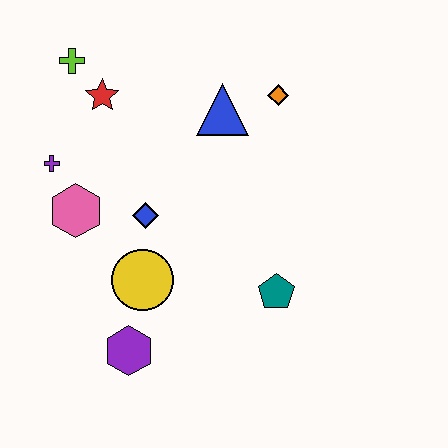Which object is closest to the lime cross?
The red star is closest to the lime cross.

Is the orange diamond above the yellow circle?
Yes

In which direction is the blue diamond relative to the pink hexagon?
The blue diamond is to the right of the pink hexagon.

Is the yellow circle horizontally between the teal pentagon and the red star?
Yes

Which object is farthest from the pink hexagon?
The orange diamond is farthest from the pink hexagon.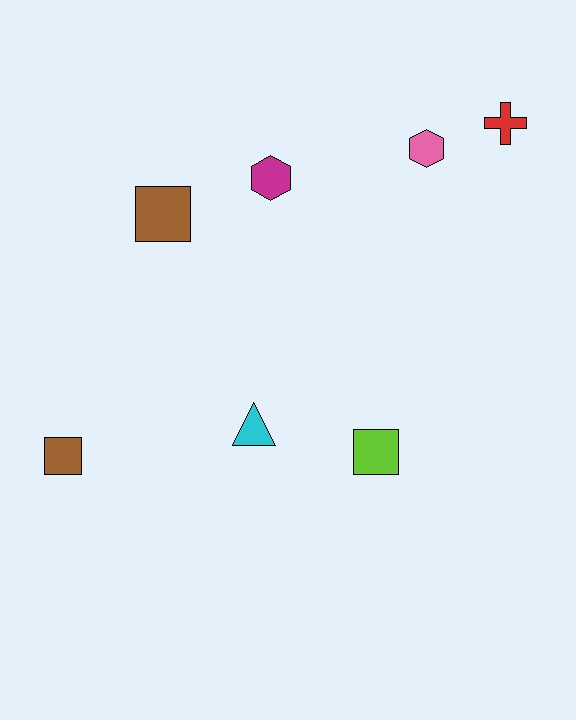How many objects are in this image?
There are 7 objects.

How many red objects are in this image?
There is 1 red object.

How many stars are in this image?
There are no stars.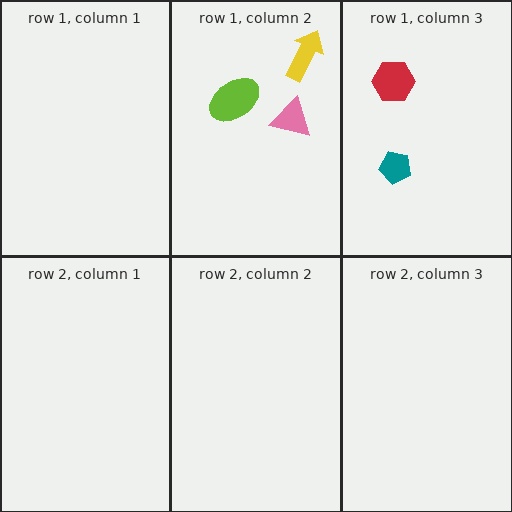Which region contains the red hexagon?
The row 1, column 3 region.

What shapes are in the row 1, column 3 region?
The red hexagon, the teal pentagon.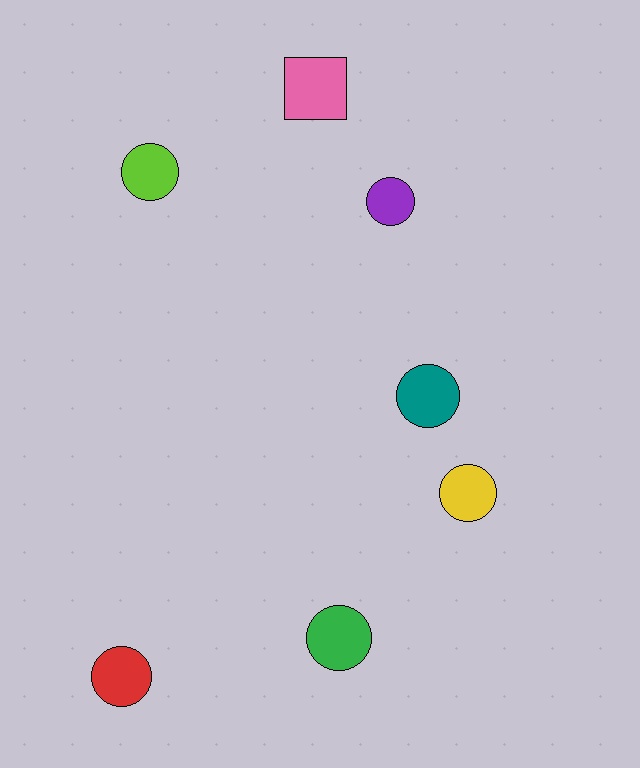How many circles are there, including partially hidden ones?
There are 6 circles.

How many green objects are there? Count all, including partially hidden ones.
There is 1 green object.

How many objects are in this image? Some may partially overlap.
There are 7 objects.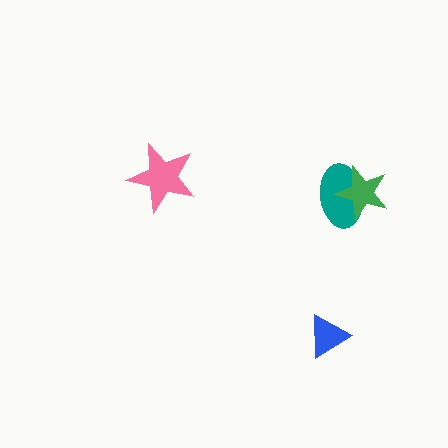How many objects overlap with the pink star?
0 objects overlap with the pink star.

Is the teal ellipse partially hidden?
Yes, it is partially covered by another shape.